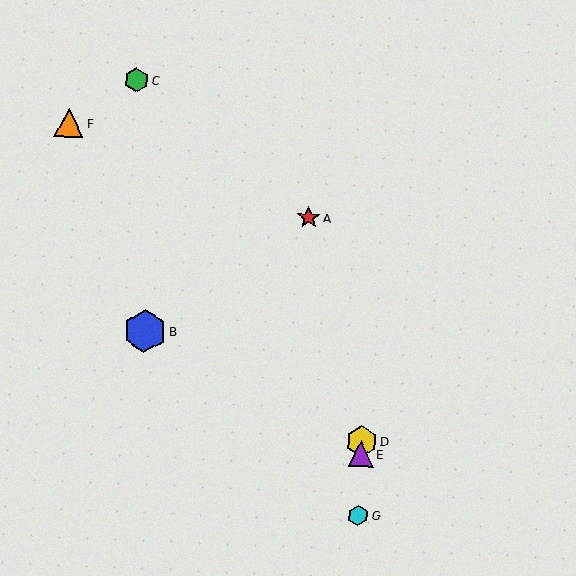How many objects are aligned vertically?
3 objects (D, E, G) are aligned vertically.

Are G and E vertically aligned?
Yes, both are at x≈358.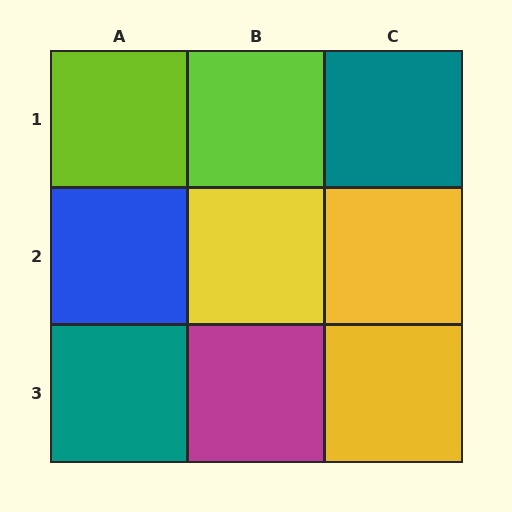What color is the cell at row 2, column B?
Yellow.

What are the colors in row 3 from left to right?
Teal, magenta, yellow.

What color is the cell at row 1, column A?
Lime.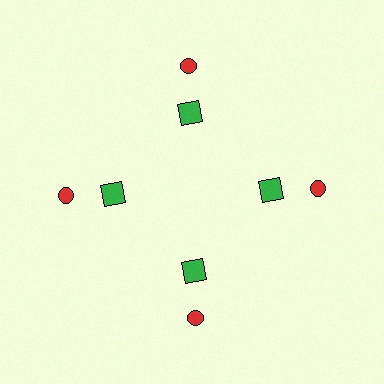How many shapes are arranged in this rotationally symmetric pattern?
There are 8 shapes, arranged in 4 groups of 2.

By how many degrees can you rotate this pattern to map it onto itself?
The pattern maps onto itself every 90 degrees of rotation.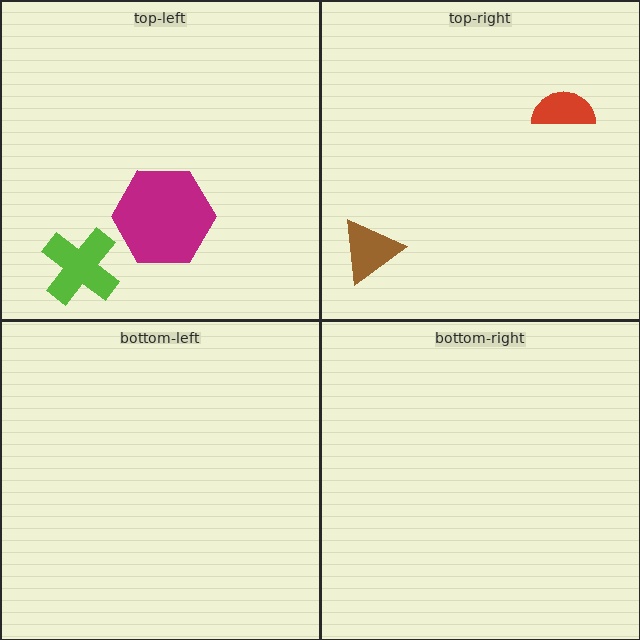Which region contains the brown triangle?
The top-right region.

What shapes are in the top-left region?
The magenta hexagon, the lime cross.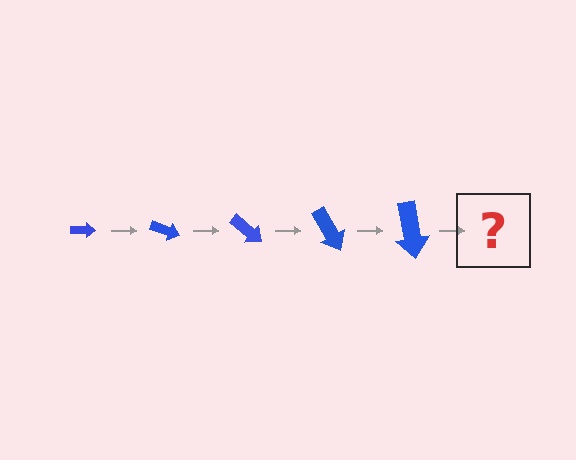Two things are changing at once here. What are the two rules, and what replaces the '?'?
The two rules are that the arrow grows larger each step and it rotates 20 degrees each step. The '?' should be an arrow, larger than the previous one and rotated 100 degrees from the start.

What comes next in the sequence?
The next element should be an arrow, larger than the previous one and rotated 100 degrees from the start.